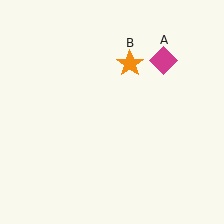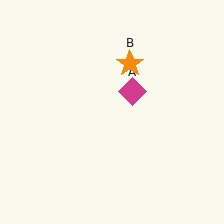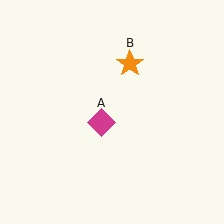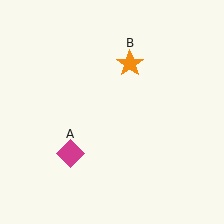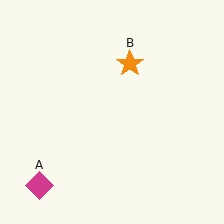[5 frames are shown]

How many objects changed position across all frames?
1 object changed position: magenta diamond (object A).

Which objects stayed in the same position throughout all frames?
Orange star (object B) remained stationary.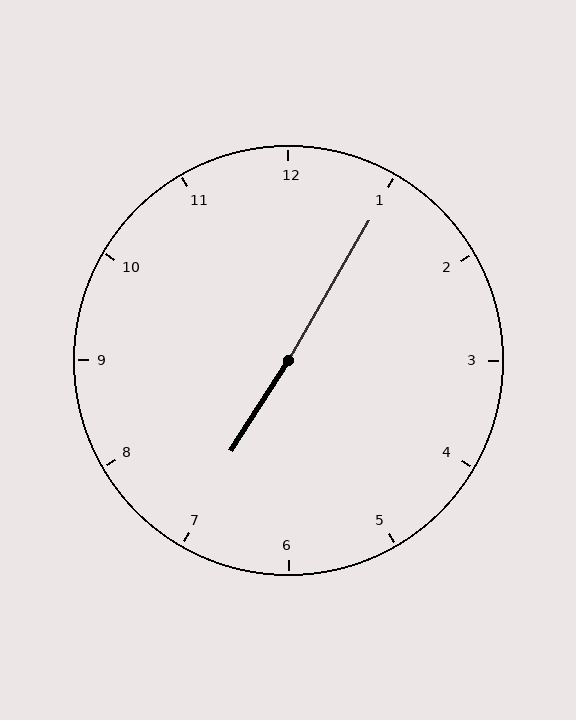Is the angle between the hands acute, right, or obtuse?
It is obtuse.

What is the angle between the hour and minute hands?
Approximately 178 degrees.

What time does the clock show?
7:05.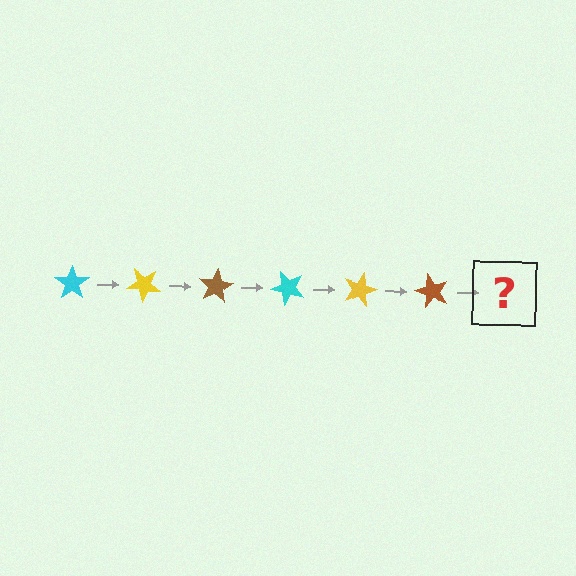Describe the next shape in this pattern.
It should be a cyan star, rotated 240 degrees from the start.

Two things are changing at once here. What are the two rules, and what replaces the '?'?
The two rules are that it rotates 40 degrees each step and the color cycles through cyan, yellow, and brown. The '?' should be a cyan star, rotated 240 degrees from the start.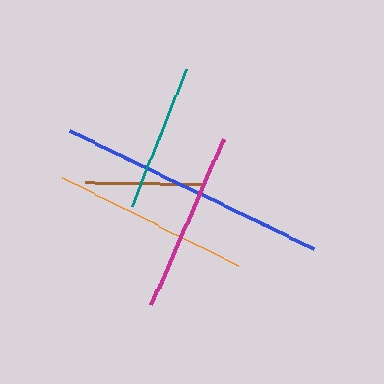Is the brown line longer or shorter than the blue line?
The blue line is longer than the brown line.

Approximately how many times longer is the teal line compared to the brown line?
The teal line is approximately 1.3 times the length of the brown line.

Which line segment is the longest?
The blue line is the longest at approximately 271 pixels.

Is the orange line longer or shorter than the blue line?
The blue line is longer than the orange line.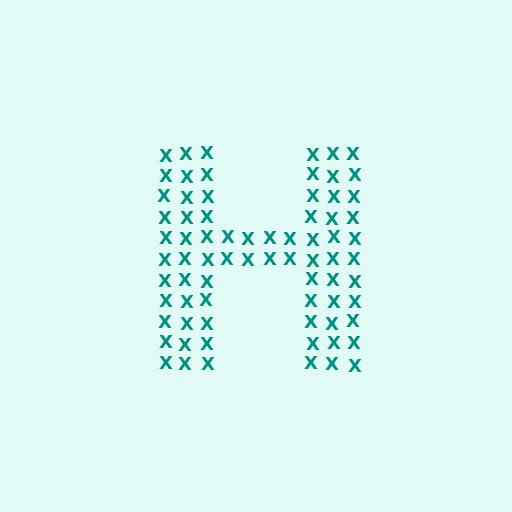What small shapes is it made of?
It is made of small letter X's.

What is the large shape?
The large shape is the letter H.